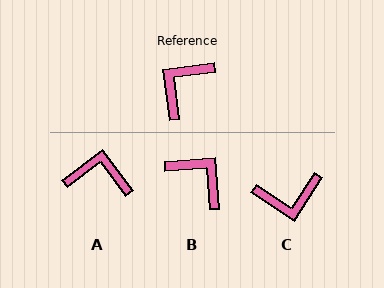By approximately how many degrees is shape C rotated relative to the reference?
Approximately 139 degrees counter-clockwise.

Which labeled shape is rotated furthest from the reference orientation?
C, about 139 degrees away.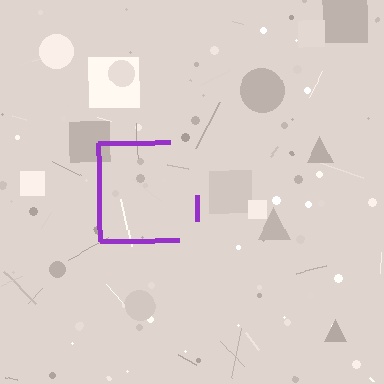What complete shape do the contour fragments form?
The contour fragments form a square.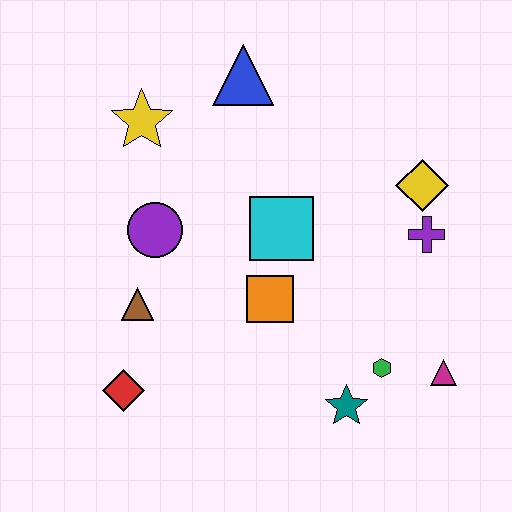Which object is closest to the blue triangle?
The yellow star is closest to the blue triangle.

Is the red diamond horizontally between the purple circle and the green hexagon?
No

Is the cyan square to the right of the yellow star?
Yes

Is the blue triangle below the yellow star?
No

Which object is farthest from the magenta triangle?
The yellow star is farthest from the magenta triangle.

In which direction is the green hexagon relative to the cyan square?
The green hexagon is below the cyan square.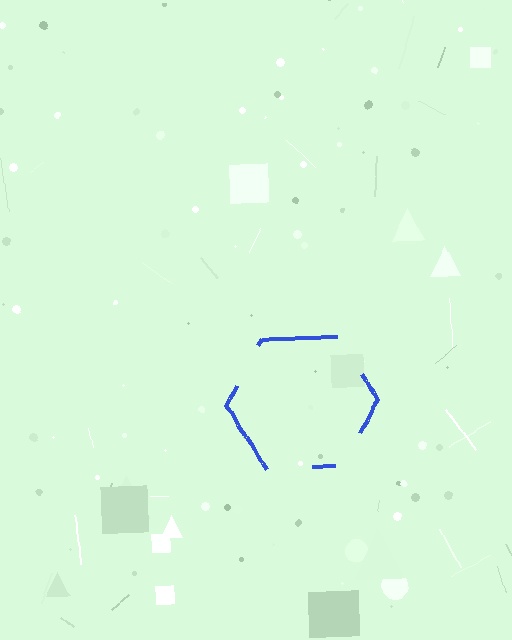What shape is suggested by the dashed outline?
The dashed outline suggests a hexagon.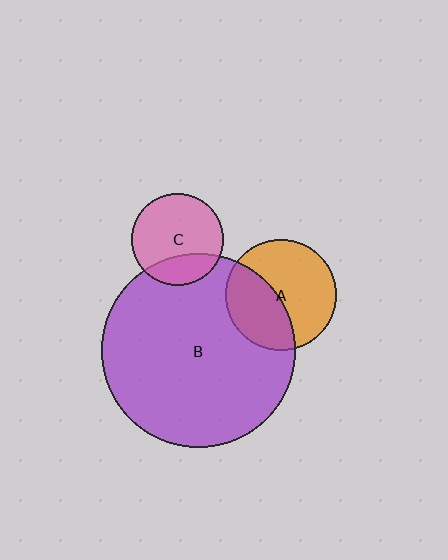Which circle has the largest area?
Circle B (purple).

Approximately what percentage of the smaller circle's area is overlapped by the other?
Approximately 25%.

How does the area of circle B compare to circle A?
Approximately 3.1 times.